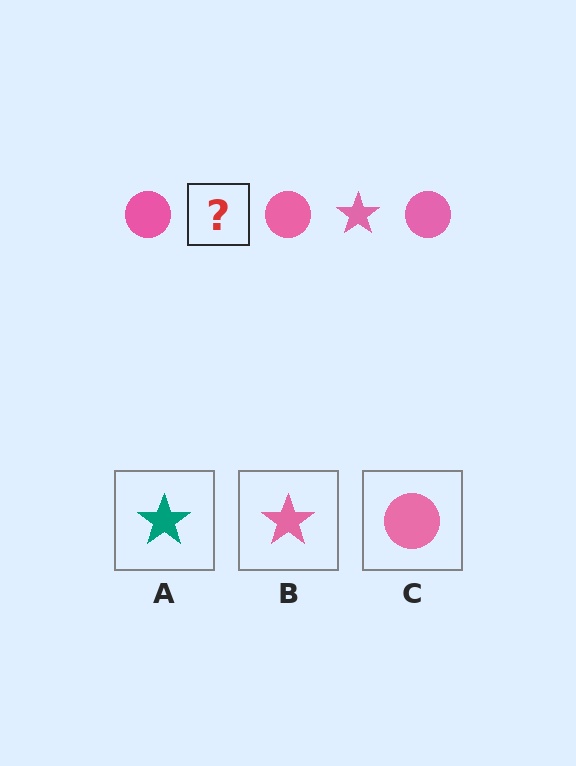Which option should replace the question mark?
Option B.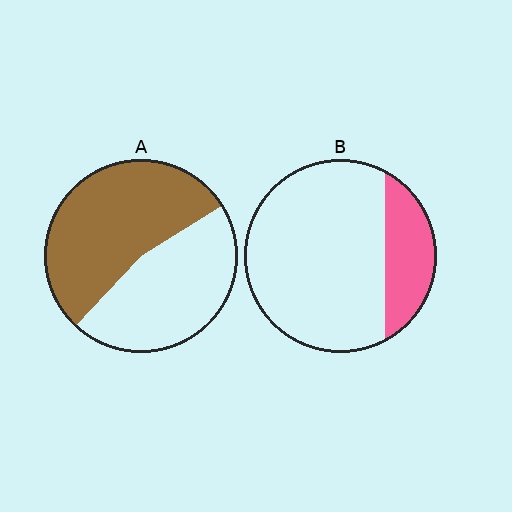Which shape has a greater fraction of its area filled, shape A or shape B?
Shape A.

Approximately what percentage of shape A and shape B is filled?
A is approximately 55% and B is approximately 20%.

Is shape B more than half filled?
No.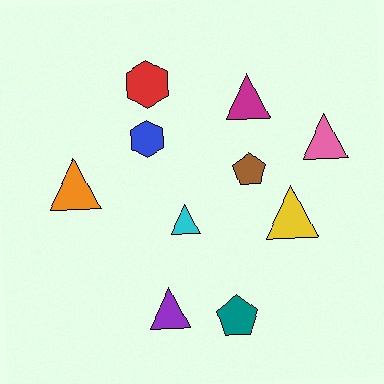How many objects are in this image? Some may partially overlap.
There are 10 objects.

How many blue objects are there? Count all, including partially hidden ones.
There is 1 blue object.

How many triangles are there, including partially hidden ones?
There are 6 triangles.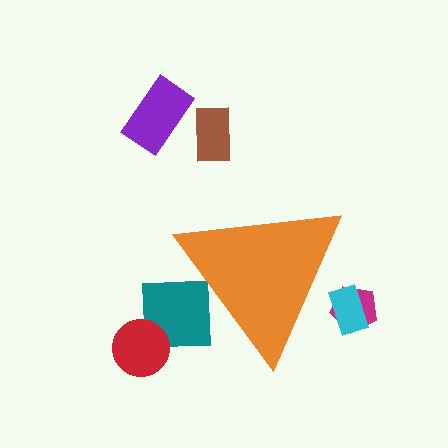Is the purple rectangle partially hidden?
No, the purple rectangle is fully visible.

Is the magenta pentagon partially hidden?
Yes, the magenta pentagon is partially hidden behind the orange triangle.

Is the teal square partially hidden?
Yes, the teal square is partially hidden behind the orange triangle.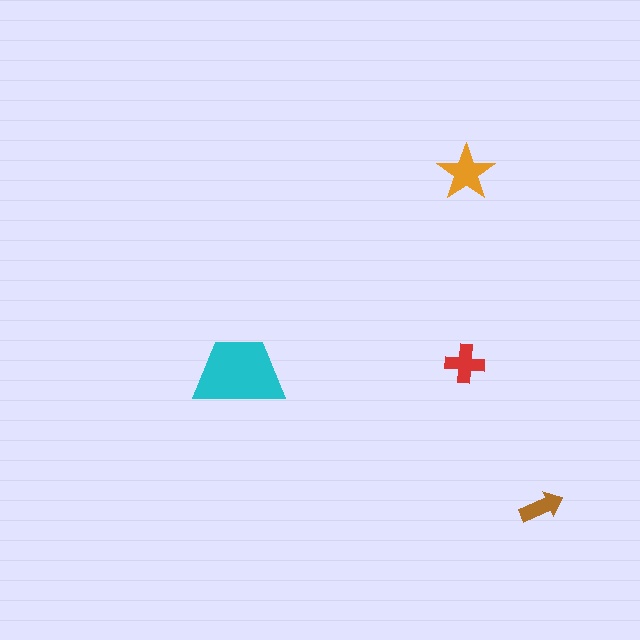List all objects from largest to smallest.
The cyan trapezoid, the orange star, the red cross, the brown arrow.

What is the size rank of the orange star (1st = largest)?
2nd.